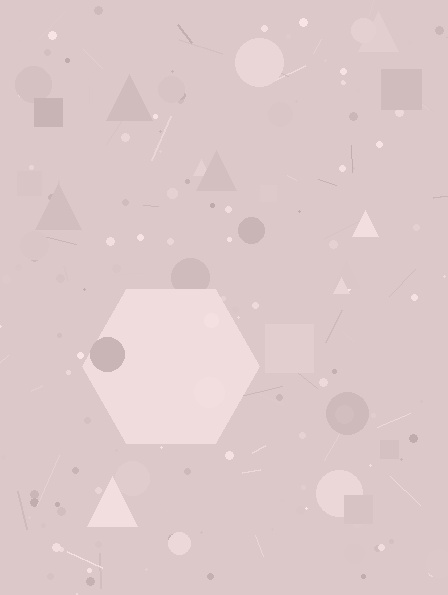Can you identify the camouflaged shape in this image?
The camouflaged shape is a hexagon.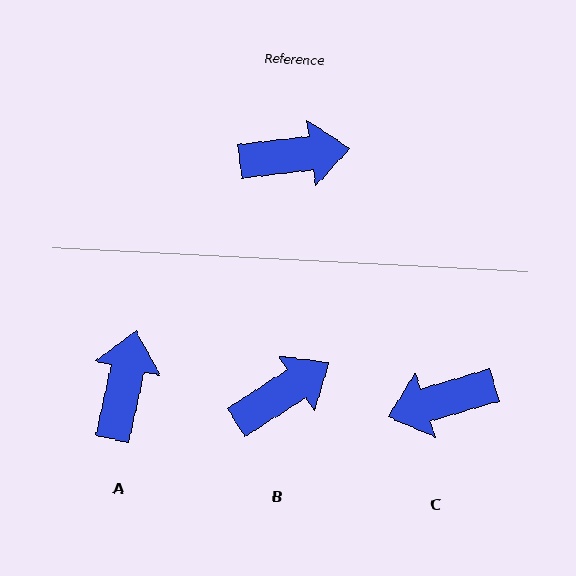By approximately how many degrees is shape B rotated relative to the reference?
Approximately 26 degrees counter-clockwise.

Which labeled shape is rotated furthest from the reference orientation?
C, about 170 degrees away.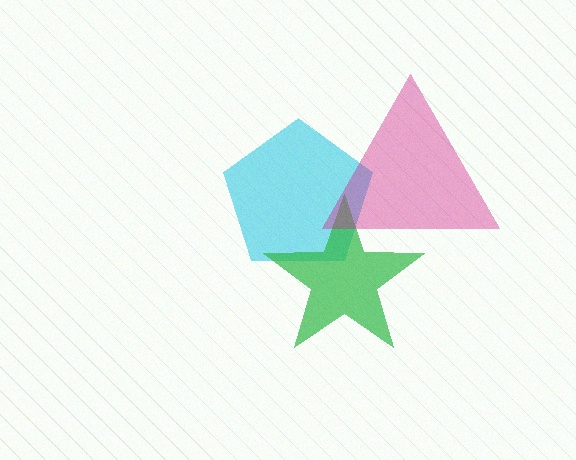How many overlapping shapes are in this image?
There are 3 overlapping shapes in the image.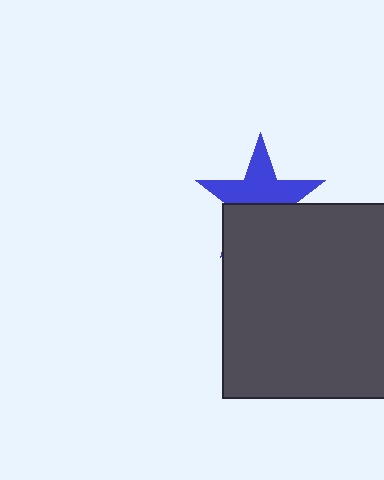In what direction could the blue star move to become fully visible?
The blue star could move up. That would shift it out from behind the dark gray rectangle entirely.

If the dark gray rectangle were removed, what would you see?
You would see the complete blue star.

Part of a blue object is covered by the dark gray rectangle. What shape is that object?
It is a star.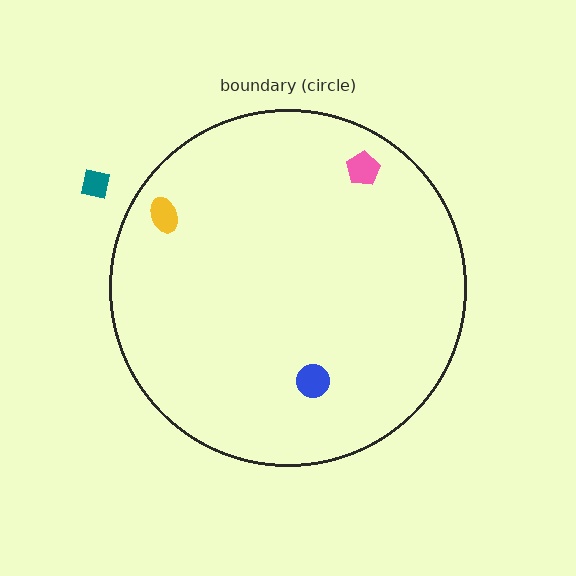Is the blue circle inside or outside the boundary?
Inside.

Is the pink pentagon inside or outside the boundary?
Inside.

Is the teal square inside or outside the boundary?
Outside.